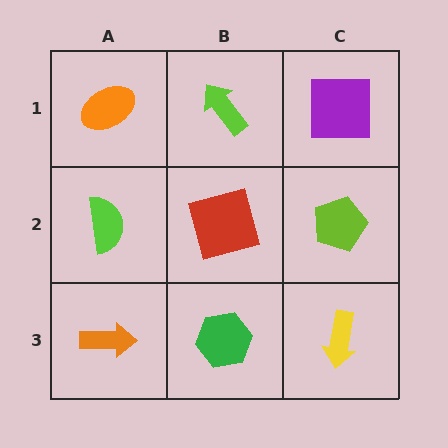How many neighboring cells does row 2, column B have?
4.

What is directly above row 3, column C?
A lime pentagon.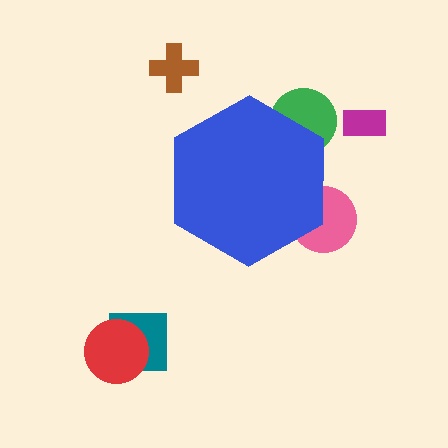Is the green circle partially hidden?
Yes, the green circle is partially hidden behind the blue hexagon.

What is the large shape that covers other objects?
A blue hexagon.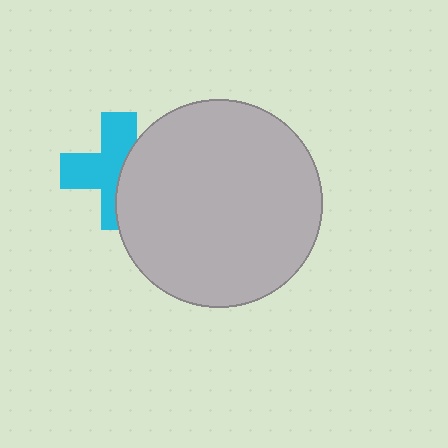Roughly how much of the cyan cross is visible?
About half of it is visible (roughly 58%).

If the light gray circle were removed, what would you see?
You would see the complete cyan cross.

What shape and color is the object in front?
The object in front is a light gray circle.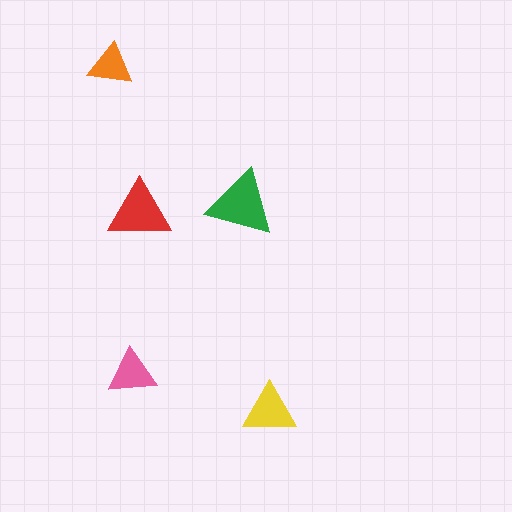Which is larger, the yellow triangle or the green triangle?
The green one.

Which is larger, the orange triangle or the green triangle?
The green one.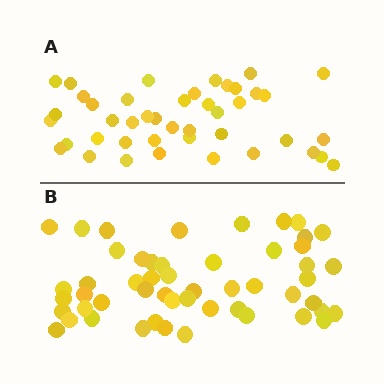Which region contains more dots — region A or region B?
Region B (the bottom region) has more dots.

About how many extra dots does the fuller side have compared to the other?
Region B has roughly 8 or so more dots than region A.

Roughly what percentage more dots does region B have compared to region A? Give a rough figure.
About 20% more.